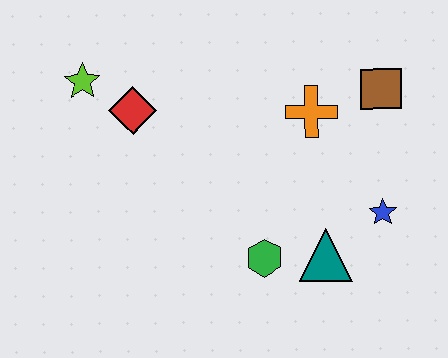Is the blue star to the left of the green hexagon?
No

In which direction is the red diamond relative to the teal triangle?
The red diamond is to the left of the teal triangle.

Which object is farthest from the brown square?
The lime star is farthest from the brown square.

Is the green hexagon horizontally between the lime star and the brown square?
Yes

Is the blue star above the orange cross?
No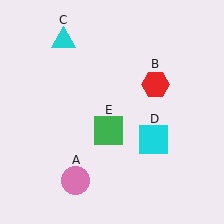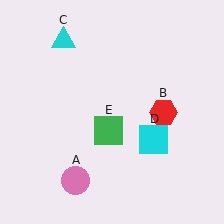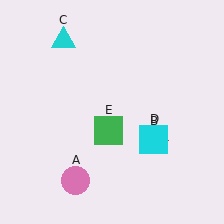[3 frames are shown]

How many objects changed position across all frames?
1 object changed position: red hexagon (object B).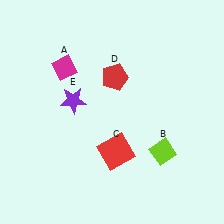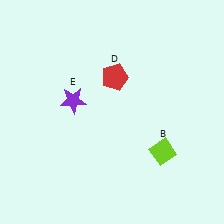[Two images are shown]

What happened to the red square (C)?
The red square (C) was removed in Image 2. It was in the bottom-right area of Image 1.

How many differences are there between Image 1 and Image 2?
There are 2 differences between the two images.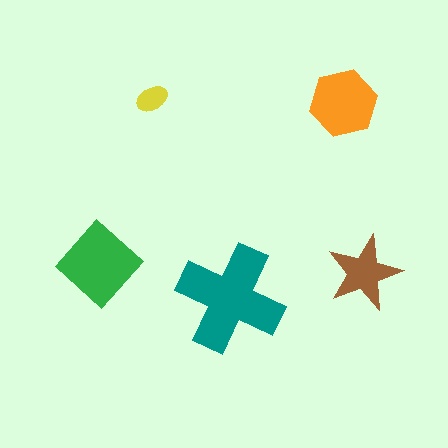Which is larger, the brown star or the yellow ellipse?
The brown star.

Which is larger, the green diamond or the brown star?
The green diamond.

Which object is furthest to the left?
The green diamond is leftmost.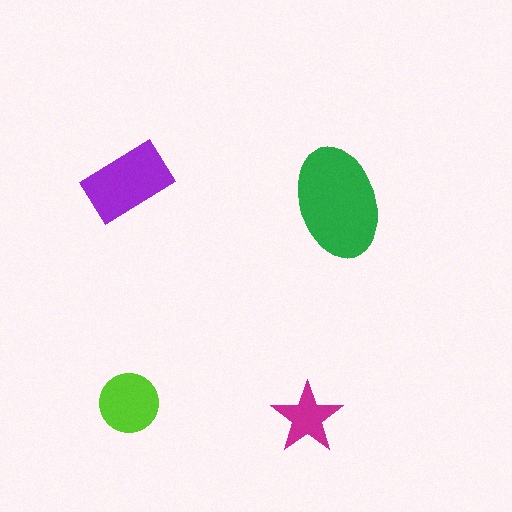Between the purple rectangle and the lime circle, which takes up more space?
The purple rectangle.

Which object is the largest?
The green ellipse.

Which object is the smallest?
The magenta star.